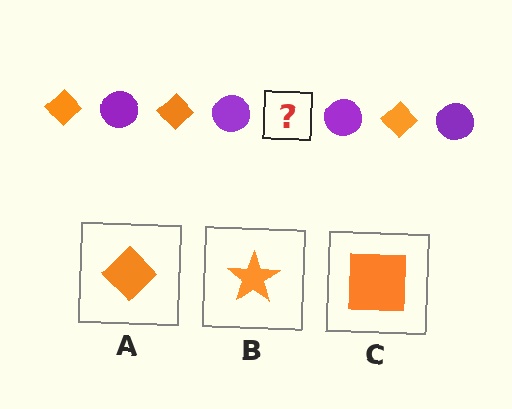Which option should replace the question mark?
Option A.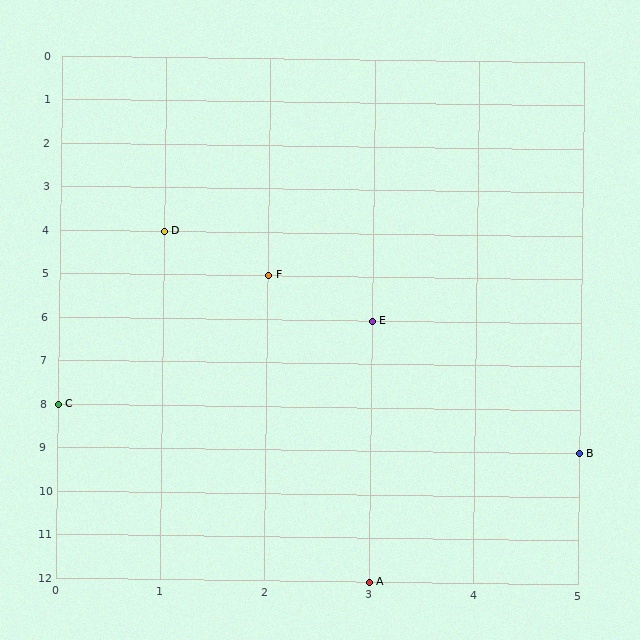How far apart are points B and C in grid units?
Points B and C are 5 columns and 1 row apart (about 5.1 grid units diagonally).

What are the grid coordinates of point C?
Point C is at grid coordinates (0, 8).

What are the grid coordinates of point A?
Point A is at grid coordinates (3, 12).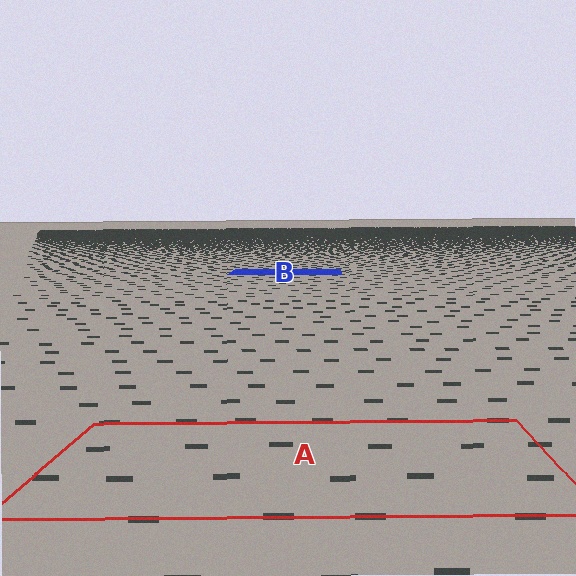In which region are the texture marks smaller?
The texture marks are smaller in region B, because it is farther away.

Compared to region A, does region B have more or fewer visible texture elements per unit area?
Region B has more texture elements per unit area — they are packed more densely because it is farther away.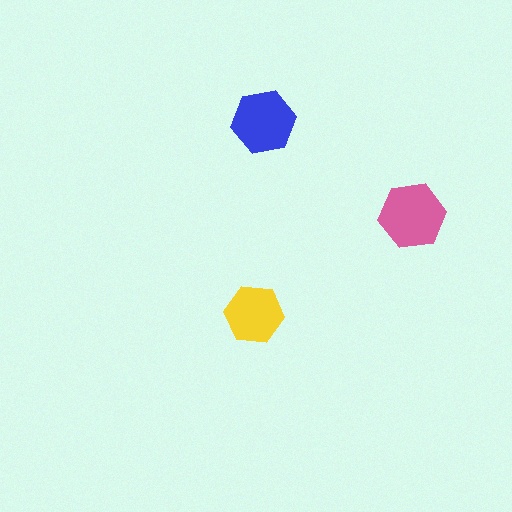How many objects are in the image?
There are 3 objects in the image.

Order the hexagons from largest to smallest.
the pink one, the blue one, the yellow one.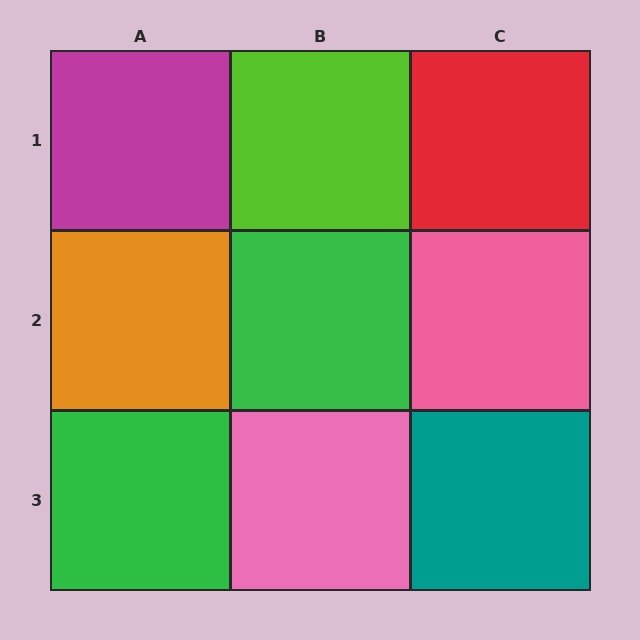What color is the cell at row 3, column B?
Pink.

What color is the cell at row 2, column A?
Orange.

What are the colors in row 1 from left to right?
Magenta, lime, red.